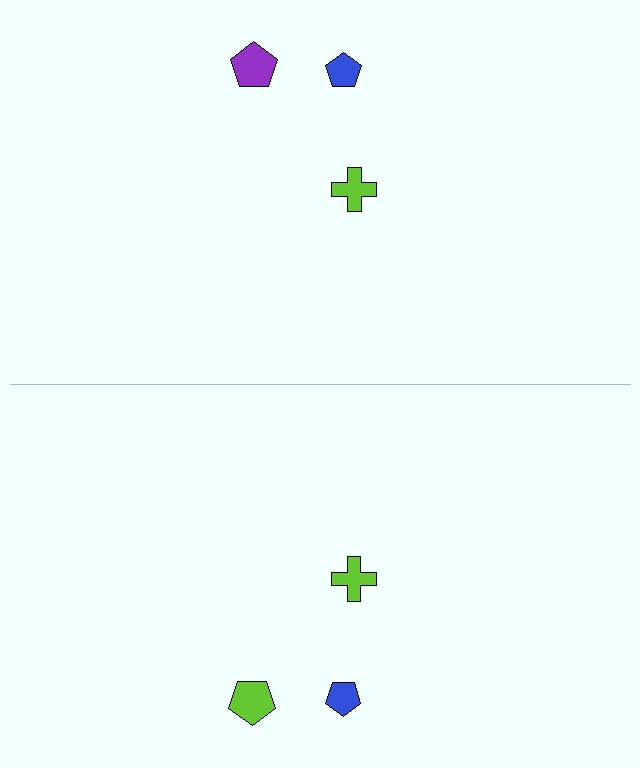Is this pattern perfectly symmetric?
No, the pattern is not perfectly symmetric. The lime pentagon on the bottom side breaks the symmetry — its mirror counterpart is purple.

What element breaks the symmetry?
The lime pentagon on the bottom side breaks the symmetry — its mirror counterpart is purple.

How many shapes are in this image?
There are 6 shapes in this image.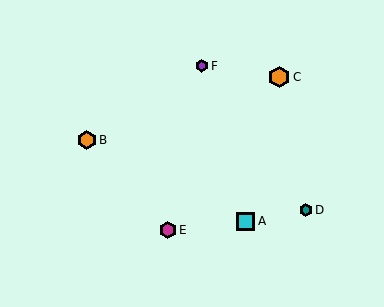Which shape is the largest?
The orange hexagon (labeled C) is the largest.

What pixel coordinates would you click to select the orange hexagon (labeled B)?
Click at (87, 140) to select the orange hexagon B.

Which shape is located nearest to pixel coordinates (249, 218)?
The cyan square (labeled A) at (246, 221) is nearest to that location.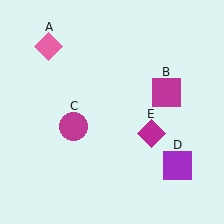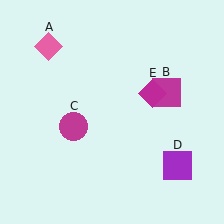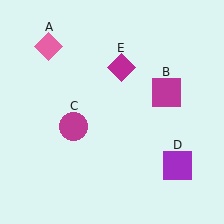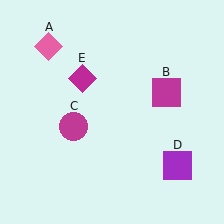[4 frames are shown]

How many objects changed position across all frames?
1 object changed position: magenta diamond (object E).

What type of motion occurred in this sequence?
The magenta diamond (object E) rotated counterclockwise around the center of the scene.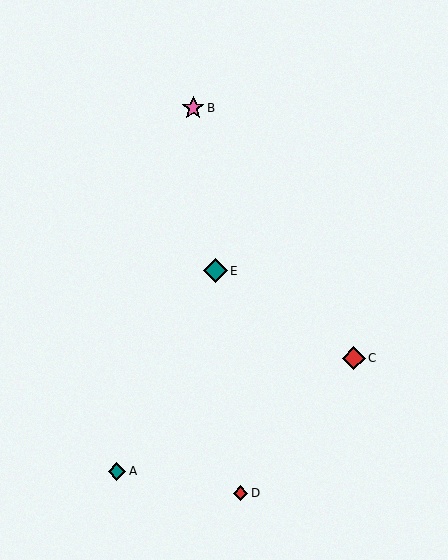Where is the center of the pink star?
The center of the pink star is at (193, 108).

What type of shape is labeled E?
Shape E is a teal diamond.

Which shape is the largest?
The teal diamond (labeled E) is the largest.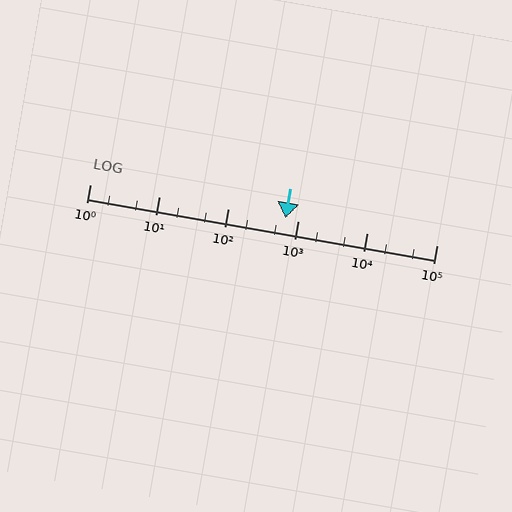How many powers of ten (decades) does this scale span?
The scale spans 5 decades, from 1 to 100000.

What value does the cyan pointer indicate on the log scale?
The pointer indicates approximately 670.